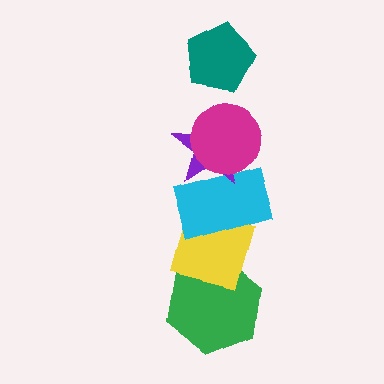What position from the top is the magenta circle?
The magenta circle is 2nd from the top.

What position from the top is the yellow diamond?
The yellow diamond is 5th from the top.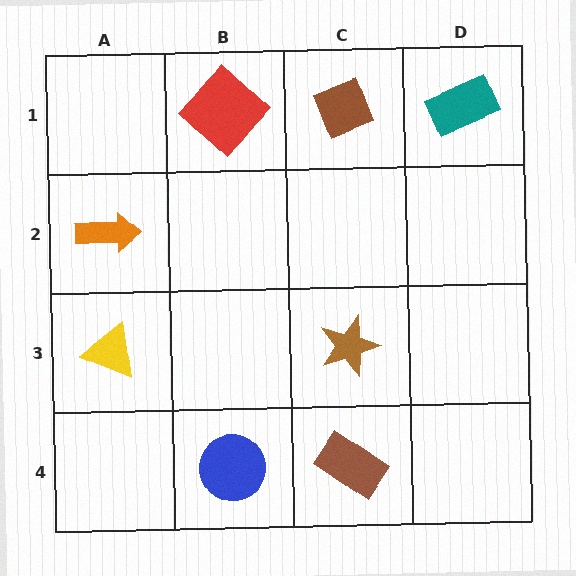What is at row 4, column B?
A blue circle.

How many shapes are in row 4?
2 shapes.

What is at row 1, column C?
A brown diamond.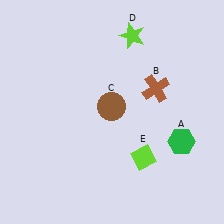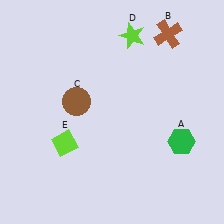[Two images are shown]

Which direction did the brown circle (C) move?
The brown circle (C) moved left.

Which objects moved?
The objects that moved are: the brown cross (B), the brown circle (C), the lime diamond (E).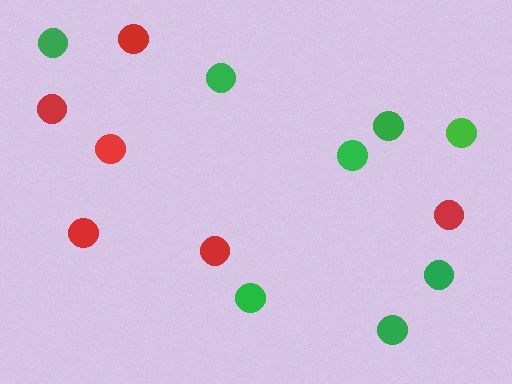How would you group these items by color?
There are 2 groups: one group of red circles (6) and one group of green circles (8).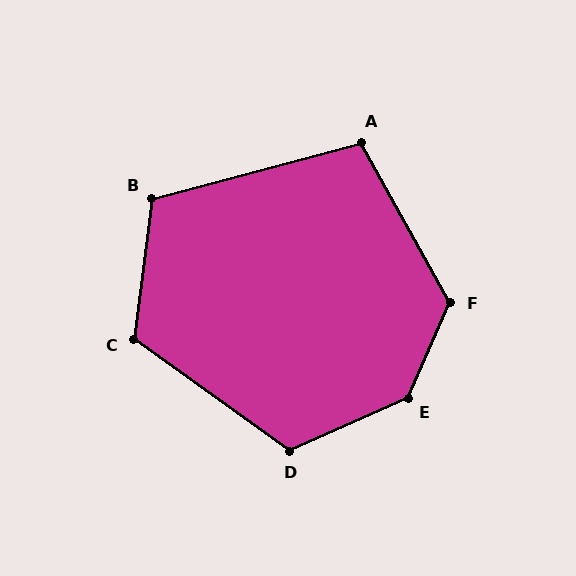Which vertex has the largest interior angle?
E, at approximately 138 degrees.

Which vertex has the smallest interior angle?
A, at approximately 104 degrees.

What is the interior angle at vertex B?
Approximately 112 degrees (obtuse).